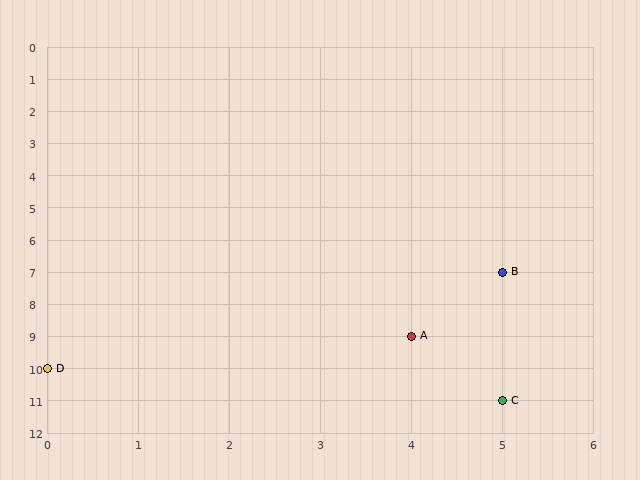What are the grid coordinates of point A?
Point A is at grid coordinates (4, 9).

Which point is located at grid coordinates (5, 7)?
Point B is at (5, 7).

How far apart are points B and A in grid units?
Points B and A are 1 column and 2 rows apart (about 2.2 grid units diagonally).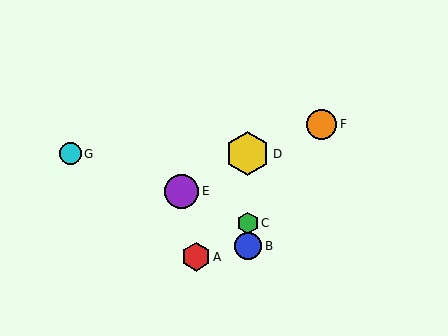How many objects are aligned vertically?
3 objects (B, C, D) are aligned vertically.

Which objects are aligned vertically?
Objects B, C, D are aligned vertically.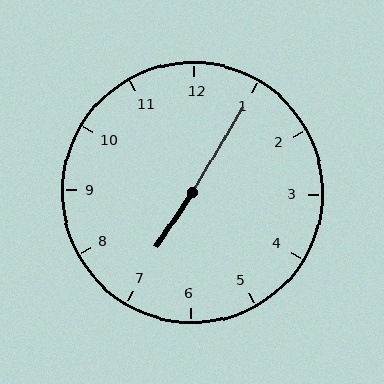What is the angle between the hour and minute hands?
Approximately 178 degrees.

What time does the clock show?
7:05.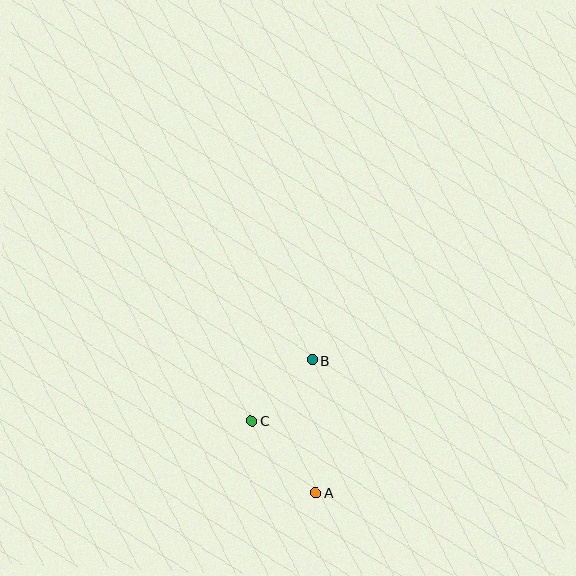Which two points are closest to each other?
Points B and C are closest to each other.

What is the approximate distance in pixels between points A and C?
The distance between A and C is approximately 96 pixels.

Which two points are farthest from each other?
Points A and B are farthest from each other.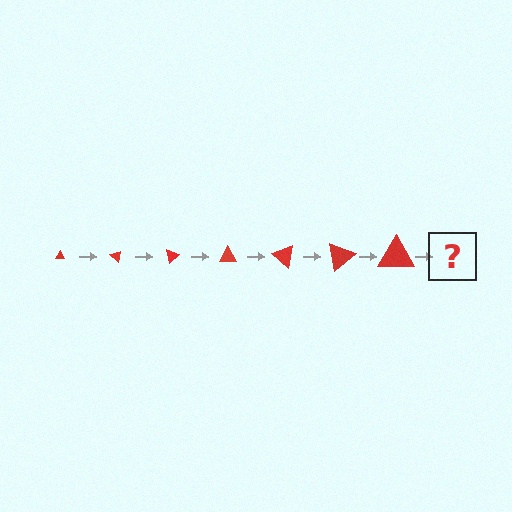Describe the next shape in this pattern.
It should be a triangle, larger than the previous one and rotated 280 degrees from the start.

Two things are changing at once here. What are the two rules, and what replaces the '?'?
The two rules are that the triangle grows larger each step and it rotates 40 degrees each step. The '?' should be a triangle, larger than the previous one and rotated 280 degrees from the start.